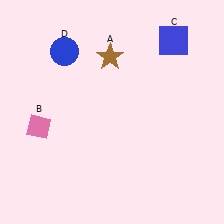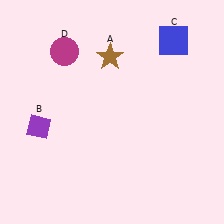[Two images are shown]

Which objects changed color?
B changed from pink to purple. D changed from blue to magenta.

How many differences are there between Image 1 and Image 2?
There are 2 differences between the two images.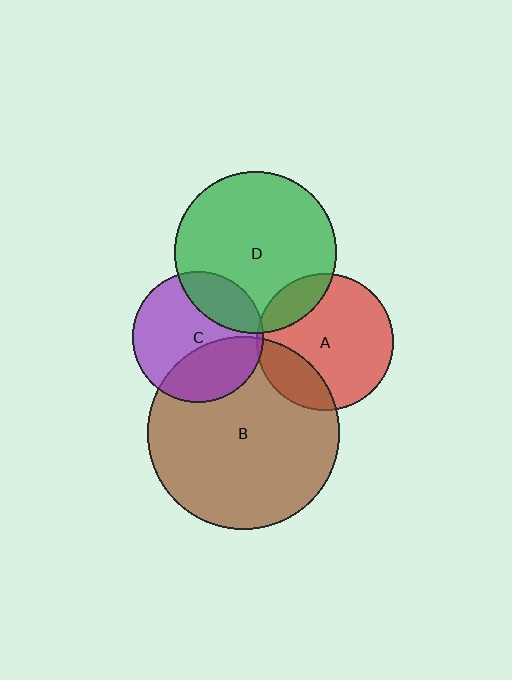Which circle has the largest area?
Circle B (brown).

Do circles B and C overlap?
Yes.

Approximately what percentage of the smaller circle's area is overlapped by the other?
Approximately 35%.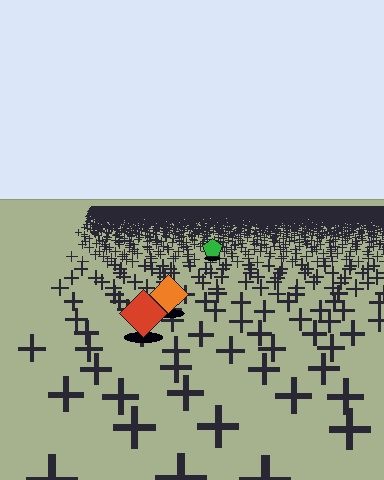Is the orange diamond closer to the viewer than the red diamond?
No. The red diamond is closer — you can tell from the texture gradient: the ground texture is coarser near it.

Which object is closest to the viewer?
The red diamond is closest. The texture marks near it are larger and more spread out.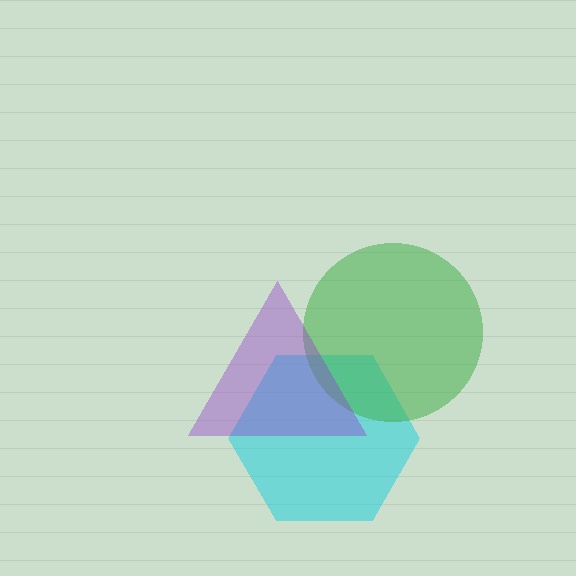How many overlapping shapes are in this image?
There are 3 overlapping shapes in the image.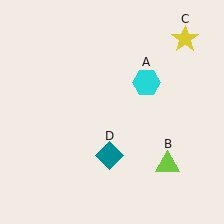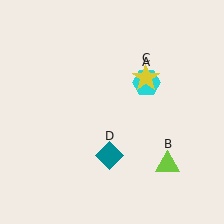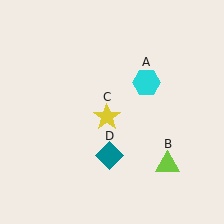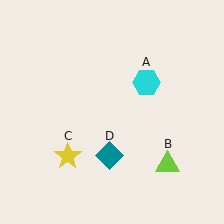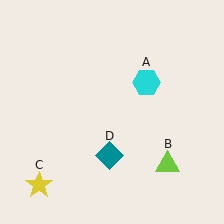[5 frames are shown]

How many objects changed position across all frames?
1 object changed position: yellow star (object C).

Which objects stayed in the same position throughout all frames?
Cyan hexagon (object A) and lime triangle (object B) and teal diamond (object D) remained stationary.